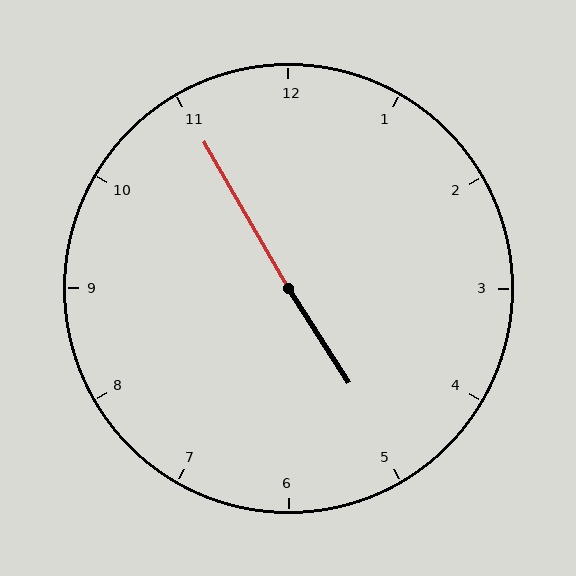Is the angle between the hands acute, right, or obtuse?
It is obtuse.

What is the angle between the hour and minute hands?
Approximately 178 degrees.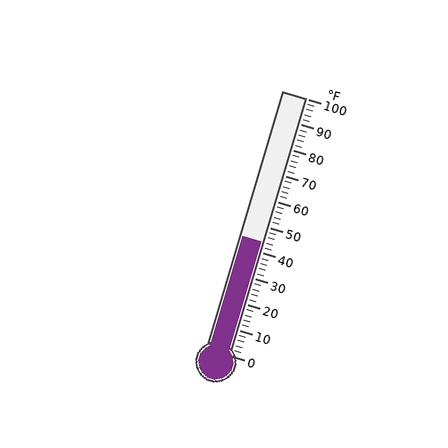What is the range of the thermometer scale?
The thermometer scale ranges from 0°F to 100°F.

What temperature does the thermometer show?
The thermometer shows approximately 44°F.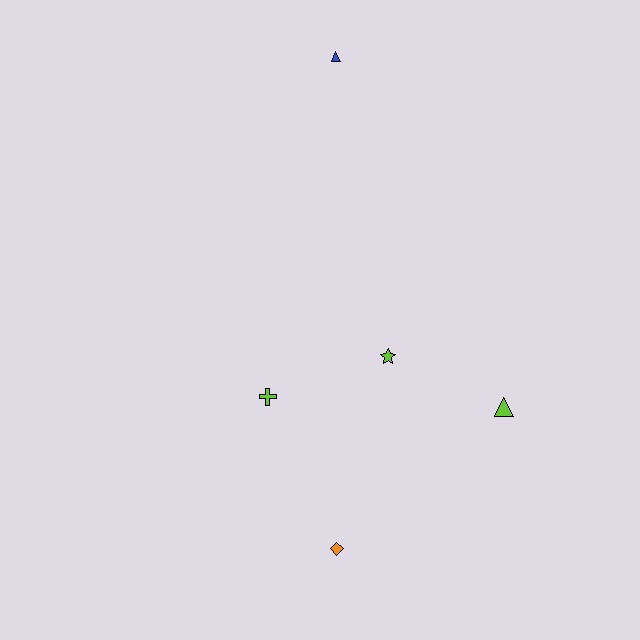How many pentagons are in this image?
There are no pentagons.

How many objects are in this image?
There are 5 objects.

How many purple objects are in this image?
There are no purple objects.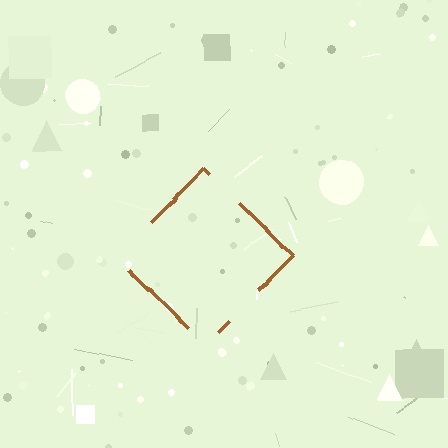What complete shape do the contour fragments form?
The contour fragments form a diamond.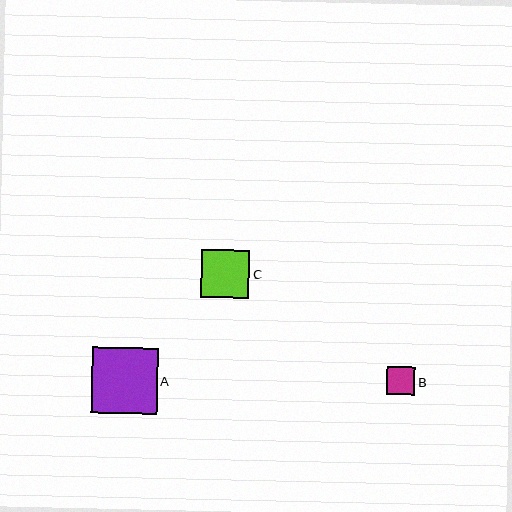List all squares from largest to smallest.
From largest to smallest: A, C, B.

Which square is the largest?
Square A is the largest with a size of approximately 66 pixels.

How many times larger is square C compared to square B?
Square C is approximately 1.7 times the size of square B.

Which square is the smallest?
Square B is the smallest with a size of approximately 28 pixels.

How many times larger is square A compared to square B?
Square A is approximately 2.4 times the size of square B.